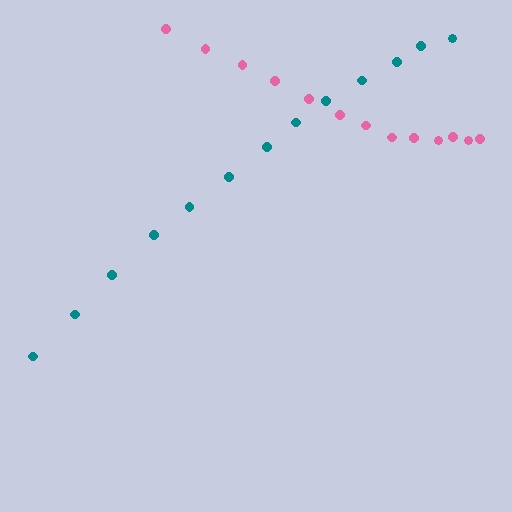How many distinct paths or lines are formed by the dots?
There are 2 distinct paths.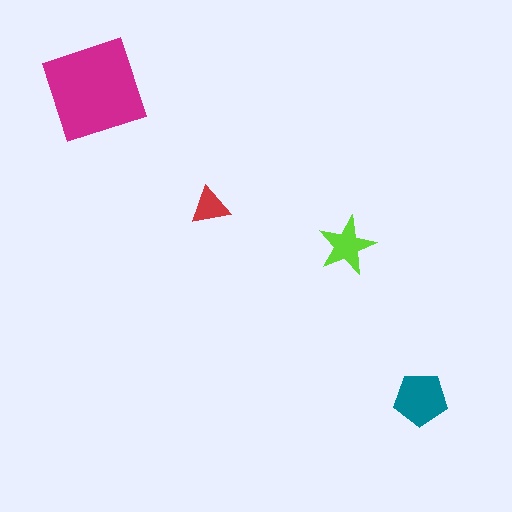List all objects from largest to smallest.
The magenta square, the teal pentagon, the lime star, the red triangle.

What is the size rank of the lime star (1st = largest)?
3rd.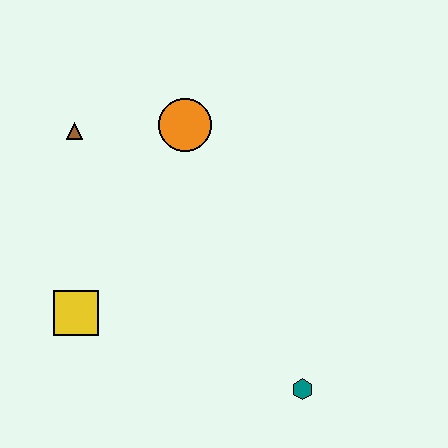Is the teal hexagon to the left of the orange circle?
No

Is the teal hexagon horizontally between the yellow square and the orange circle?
No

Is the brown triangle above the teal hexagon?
Yes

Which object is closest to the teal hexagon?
The yellow square is closest to the teal hexagon.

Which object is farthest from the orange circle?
The teal hexagon is farthest from the orange circle.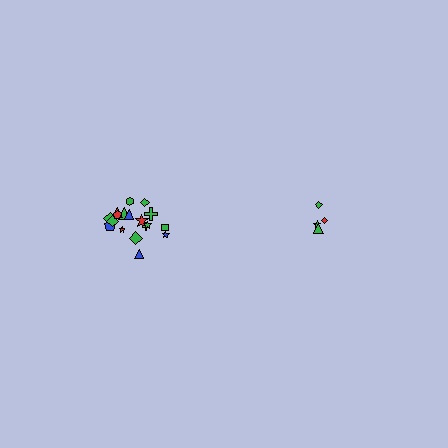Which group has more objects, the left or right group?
The left group.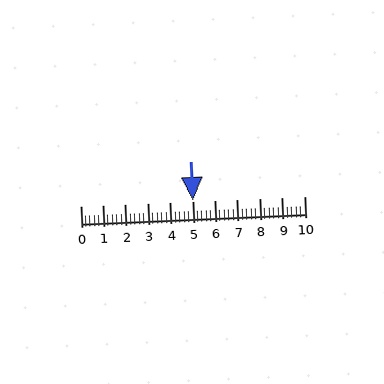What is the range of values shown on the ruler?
The ruler shows values from 0 to 10.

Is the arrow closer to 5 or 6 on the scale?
The arrow is closer to 5.